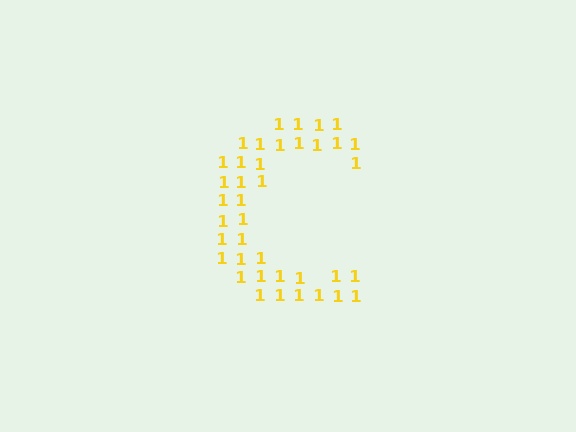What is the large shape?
The large shape is the letter C.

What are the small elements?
The small elements are digit 1's.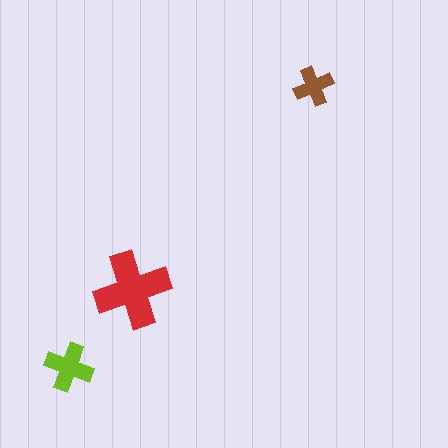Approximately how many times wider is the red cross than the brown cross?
About 2 times wider.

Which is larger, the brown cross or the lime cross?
The lime one.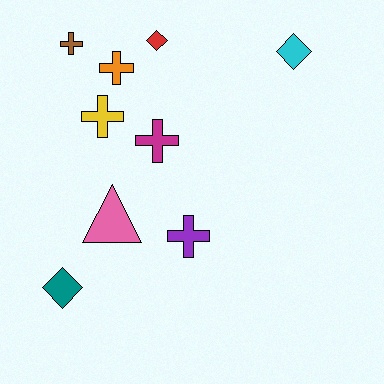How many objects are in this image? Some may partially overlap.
There are 9 objects.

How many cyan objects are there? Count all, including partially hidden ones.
There is 1 cyan object.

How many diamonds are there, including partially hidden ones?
There are 3 diamonds.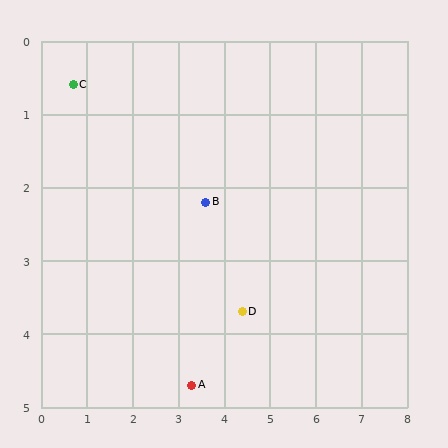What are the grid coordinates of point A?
Point A is at approximately (3.3, 4.7).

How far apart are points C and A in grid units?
Points C and A are about 4.9 grid units apart.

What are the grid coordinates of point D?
Point D is at approximately (4.4, 3.7).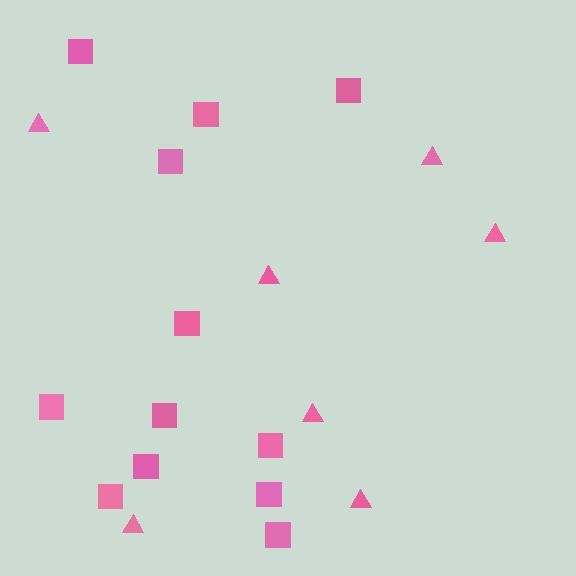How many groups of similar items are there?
There are 2 groups: one group of squares (12) and one group of triangles (7).